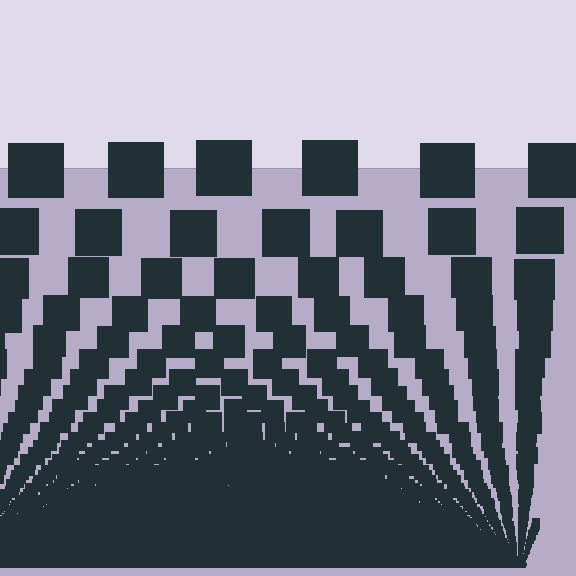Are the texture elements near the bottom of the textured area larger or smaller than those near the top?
Smaller. The gradient is inverted — elements near the bottom are smaller and denser.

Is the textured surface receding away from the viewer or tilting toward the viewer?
The surface appears to tilt toward the viewer. Texture elements get larger and sparser toward the top.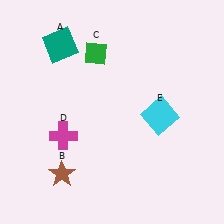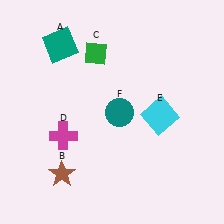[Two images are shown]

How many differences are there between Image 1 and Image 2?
There is 1 difference between the two images.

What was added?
A teal circle (F) was added in Image 2.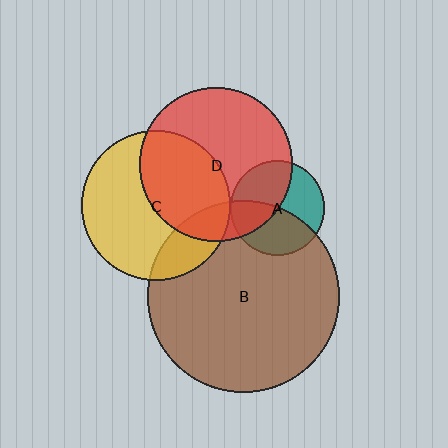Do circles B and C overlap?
Yes.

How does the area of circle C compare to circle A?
Approximately 2.5 times.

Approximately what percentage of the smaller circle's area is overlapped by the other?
Approximately 20%.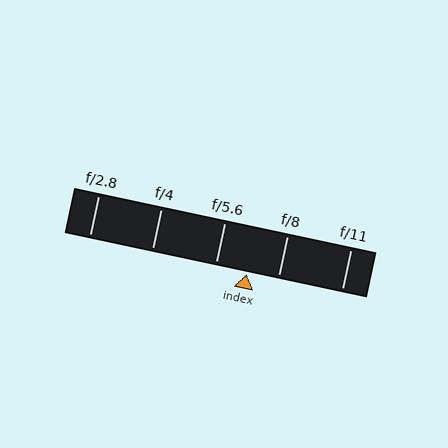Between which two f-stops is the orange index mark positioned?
The index mark is between f/5.6 and f/8.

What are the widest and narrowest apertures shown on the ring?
The widest aperture shown is f/2.8 and the narrowest is f/11.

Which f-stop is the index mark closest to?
The index mark is closest to f/5.6.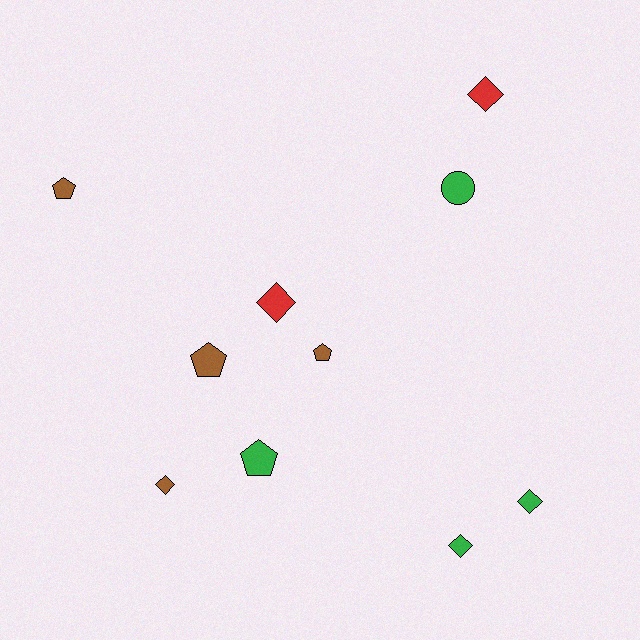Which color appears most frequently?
Brown, with 4 objects.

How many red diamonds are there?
There are 2 red diamonds.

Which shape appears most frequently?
Diamond, with 5 objects.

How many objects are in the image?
There are 10 objects.